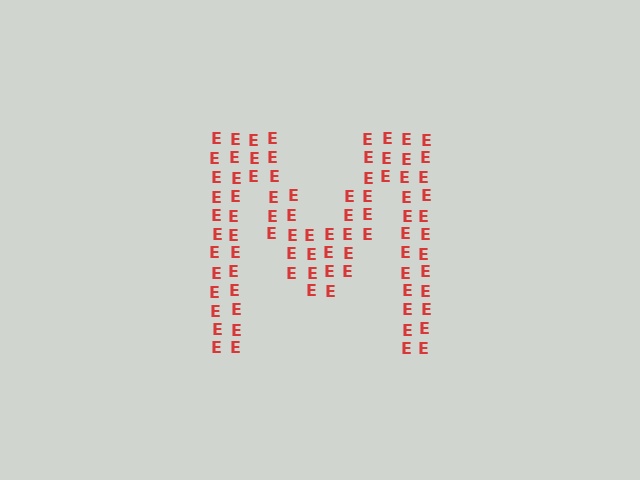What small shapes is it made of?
It is made of small letter E's.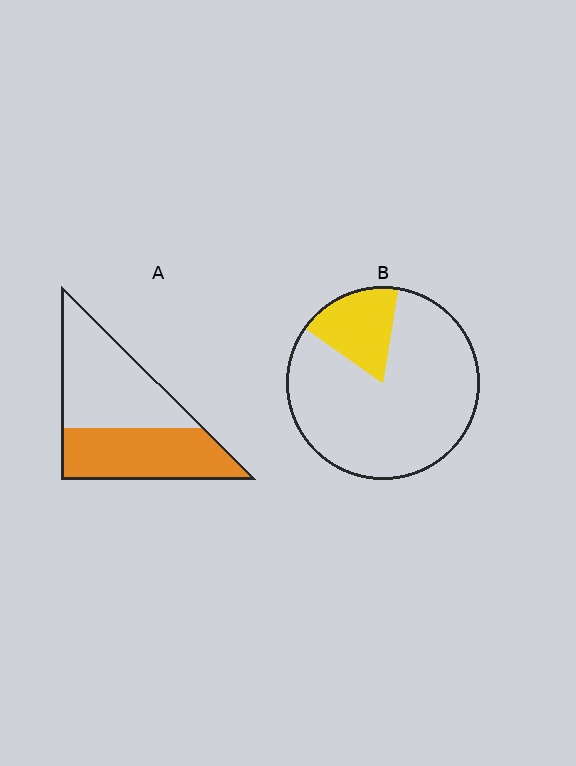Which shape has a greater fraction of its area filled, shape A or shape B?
Shape A.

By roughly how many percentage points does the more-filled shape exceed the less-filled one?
By roughly 30 percentage points (A over B).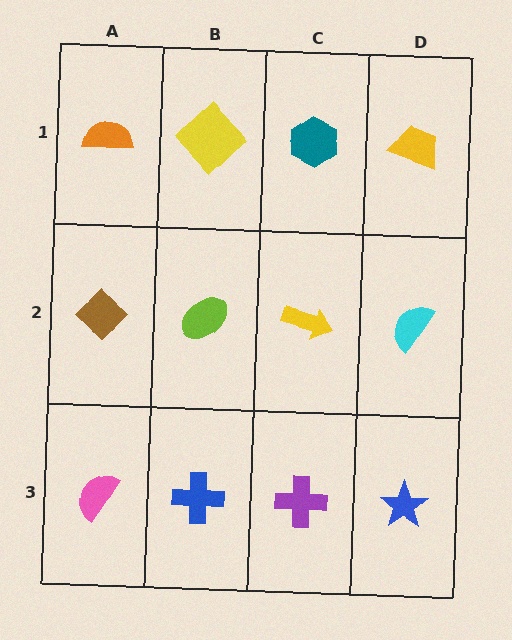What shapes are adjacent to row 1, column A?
A brown diamond (row 2, column A), a yellow diamond (row 1, column B).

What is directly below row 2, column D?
A blue star.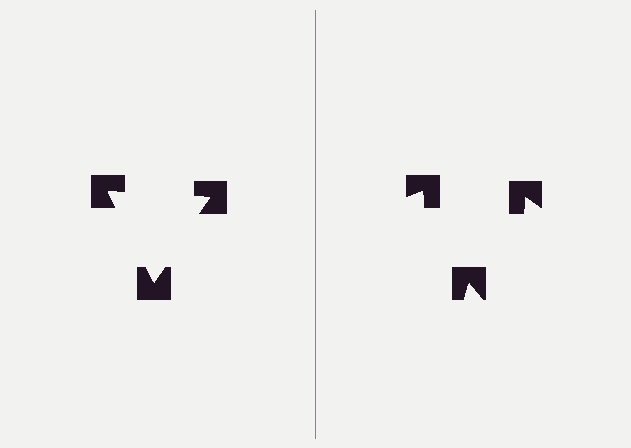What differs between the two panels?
The notched squares are positioned identically on both sides; only the wedge orientations differ. On the left they align to a triangle; on the right they are misaligned.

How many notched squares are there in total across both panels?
6 — 3 on each side.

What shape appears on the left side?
An illusory triangle.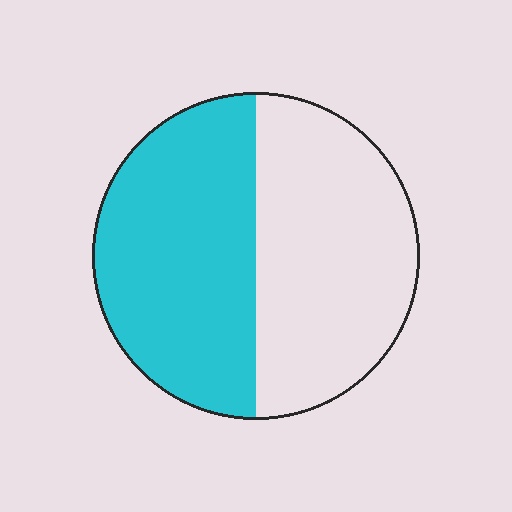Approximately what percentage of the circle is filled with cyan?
Approximately 50%.